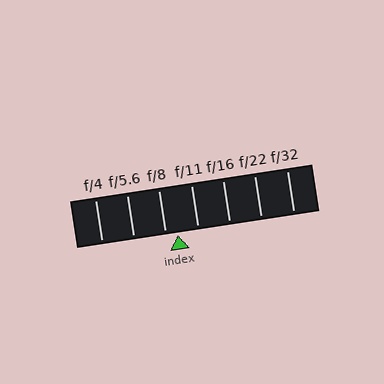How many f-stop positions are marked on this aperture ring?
There are 7 f-stop positions marked.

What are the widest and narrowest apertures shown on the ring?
The widest aperture shown is f/4 and the narrowest is f/32.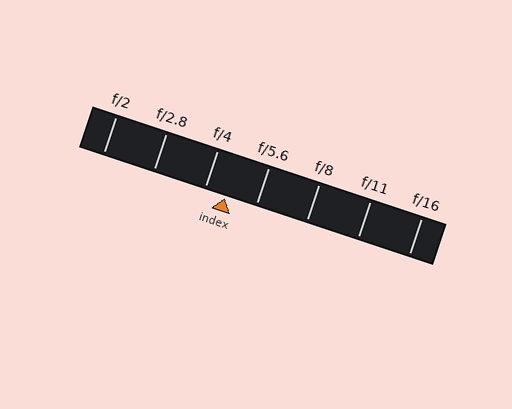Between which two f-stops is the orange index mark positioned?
The index mark is between f/4 and f/5.6.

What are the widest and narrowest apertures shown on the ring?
The widest aperture shown is f/2 and the narrowest is f/16.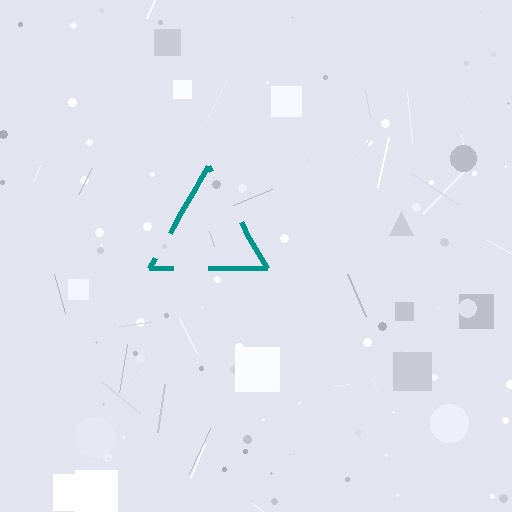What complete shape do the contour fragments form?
The contour fragments form a triangle.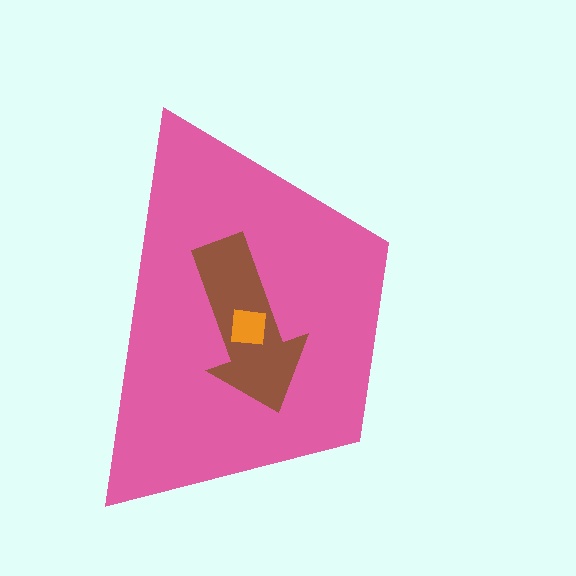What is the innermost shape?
The orange square.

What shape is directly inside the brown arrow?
The orange square.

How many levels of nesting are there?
3.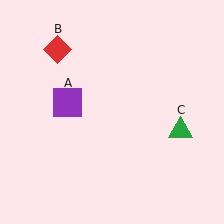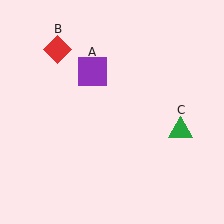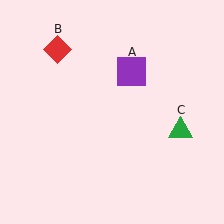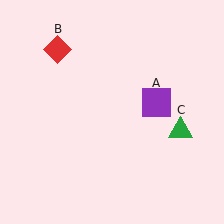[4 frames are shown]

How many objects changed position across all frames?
1 object changed position: purple square (object A).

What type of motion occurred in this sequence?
The purple square (object A) rotated clockwise around the center of the scene.